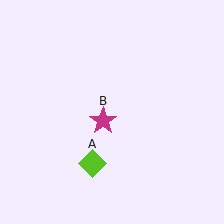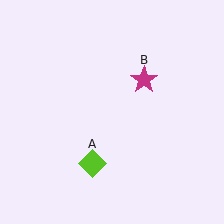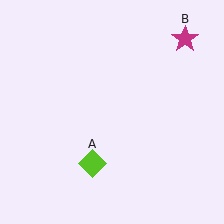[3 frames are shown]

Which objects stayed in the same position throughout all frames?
Lime diamond (object A) remained stationary.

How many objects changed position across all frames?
1 object changed position: magenta star (object B).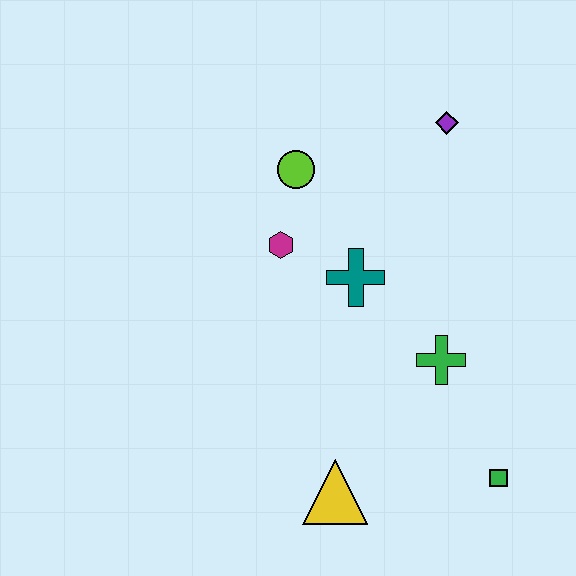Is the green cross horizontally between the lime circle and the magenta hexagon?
No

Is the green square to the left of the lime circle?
No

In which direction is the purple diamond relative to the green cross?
The purple diamond is above the green cross.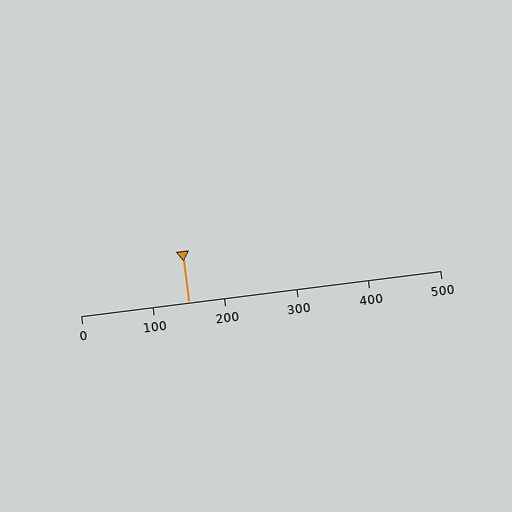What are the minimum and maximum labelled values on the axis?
The axis runs from 0 to 500.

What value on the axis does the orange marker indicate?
The marker indicates approximately 150.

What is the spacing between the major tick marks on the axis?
The major ticks are spaced 100 apart.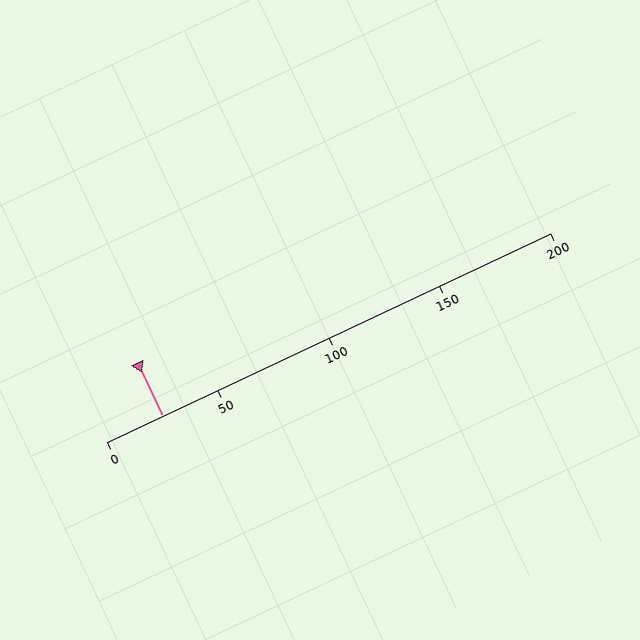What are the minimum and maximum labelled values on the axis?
The axis runs from 0 to 200.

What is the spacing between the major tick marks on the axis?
The major ticks are spaced 50 apart.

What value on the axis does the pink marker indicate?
The marker indicates approximately 25.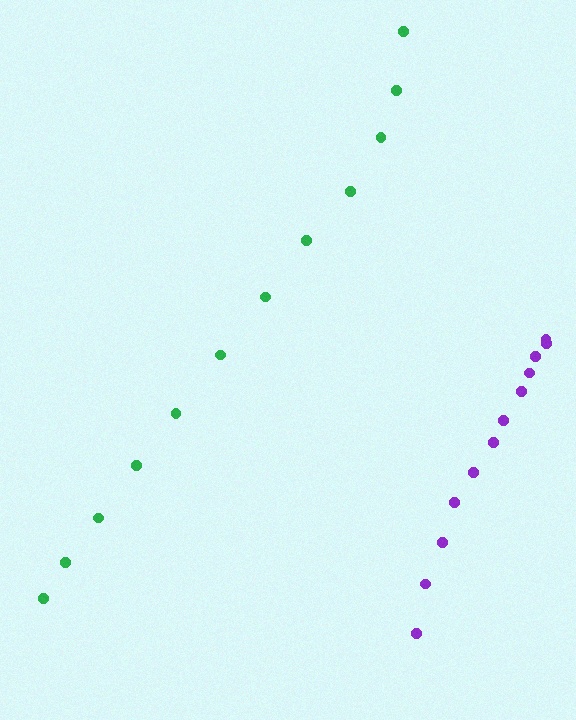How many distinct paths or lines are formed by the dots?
There are 2 distinct paths.